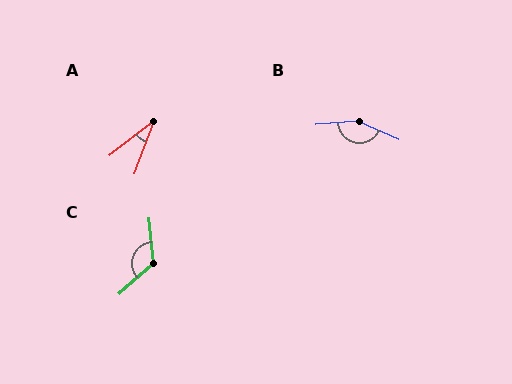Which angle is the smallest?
A, at approximately 32 degrees.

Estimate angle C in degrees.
Approximately 126 degrees.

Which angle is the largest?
B, at approximately 152 degrees.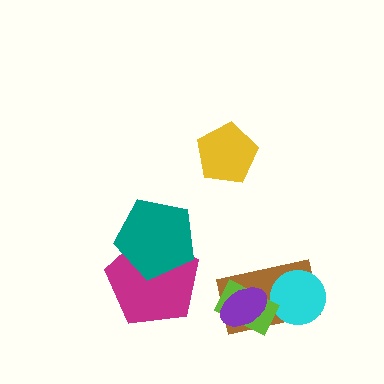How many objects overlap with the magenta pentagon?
1 object overlaps with the magenta pentagon.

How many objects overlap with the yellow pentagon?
0 objects overlap with the yellow pentagon.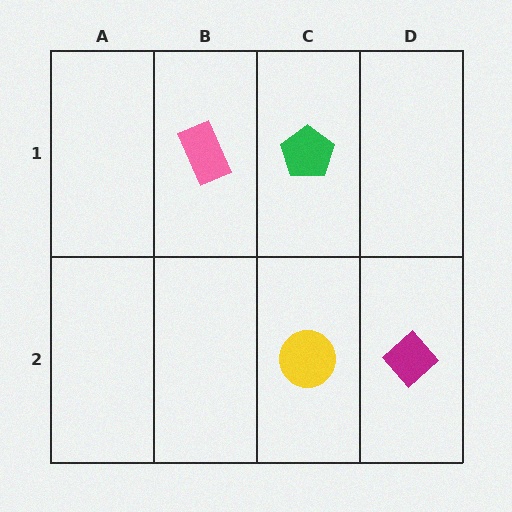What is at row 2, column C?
A yellow circle.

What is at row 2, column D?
A magenta diamond.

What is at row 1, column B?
A pink rectangle.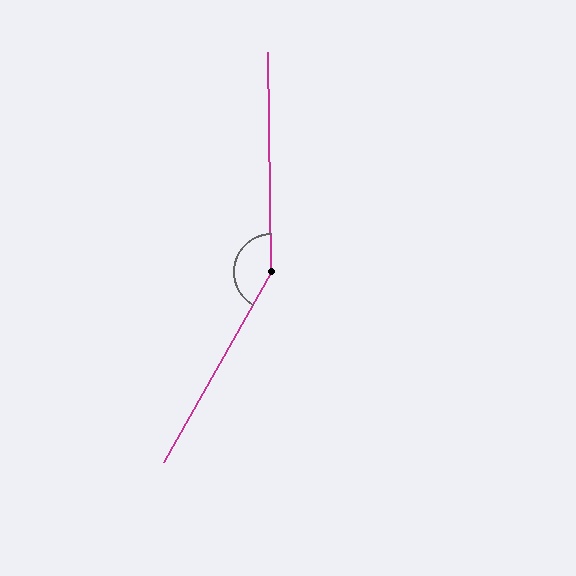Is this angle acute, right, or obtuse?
It is obtuse.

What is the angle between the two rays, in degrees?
Approximately 150 degrees.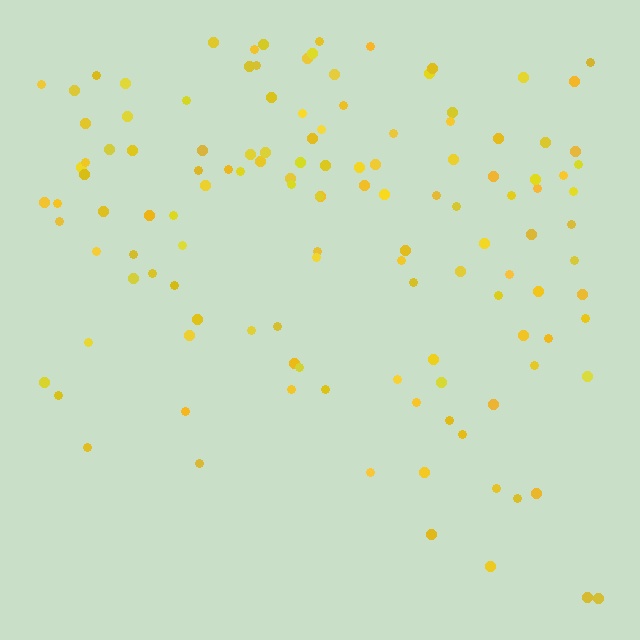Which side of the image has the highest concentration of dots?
The top.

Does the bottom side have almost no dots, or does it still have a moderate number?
Still a moderate number, just noticeably fewer than the top.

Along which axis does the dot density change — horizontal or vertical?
Vertical.